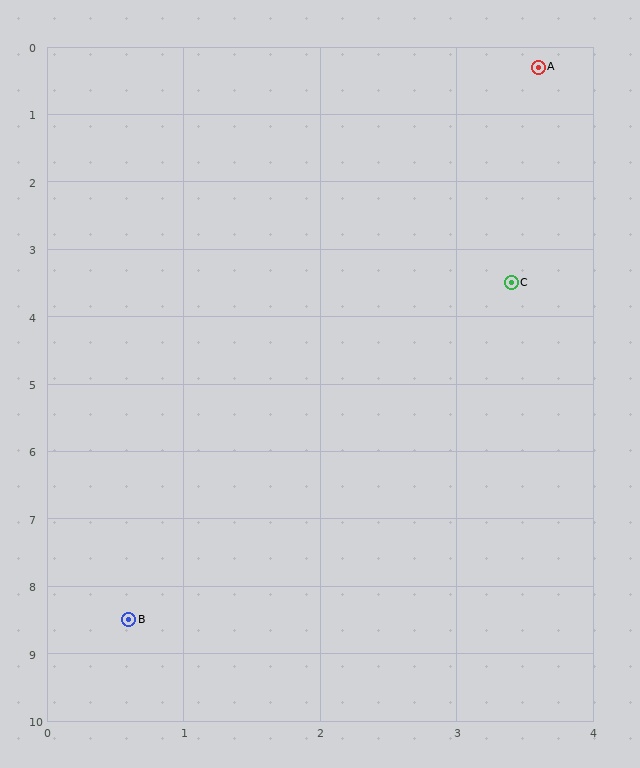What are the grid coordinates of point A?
Point A is at approximately (3.6, 0.3).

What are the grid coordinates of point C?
Point C is at approximately (3.4, 3.5).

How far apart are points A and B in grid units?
Points A and B are about 8.7 grid units apart.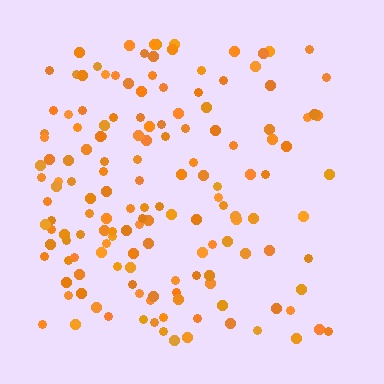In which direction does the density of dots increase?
From right to left, with the left side densest.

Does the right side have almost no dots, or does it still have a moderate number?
Still a moderate number, just noticeably fewer than the left.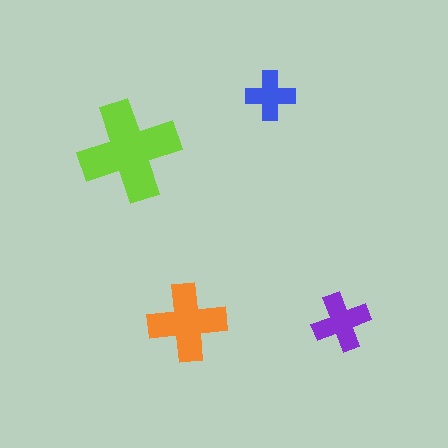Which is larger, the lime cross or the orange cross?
The lime one.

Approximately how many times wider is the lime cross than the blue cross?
About 2 times wider.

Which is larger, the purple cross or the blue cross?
The purple one.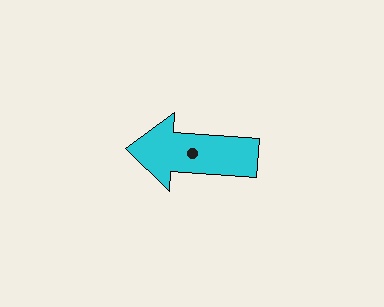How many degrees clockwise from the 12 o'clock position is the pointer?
Approximately 274 degrees.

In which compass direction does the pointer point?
West.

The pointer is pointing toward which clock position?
Roughly 9 o'clock.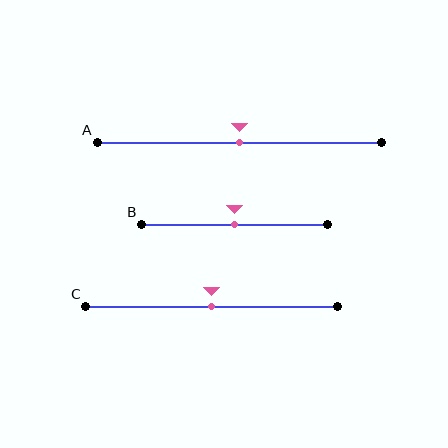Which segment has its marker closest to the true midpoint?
Segment A has its marker closest to the true midpoint.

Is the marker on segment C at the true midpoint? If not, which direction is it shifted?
Yes, the marker on segment C is at the true midpoint.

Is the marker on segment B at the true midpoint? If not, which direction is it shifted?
Yes, the marker on segment B is at the true midpoint.